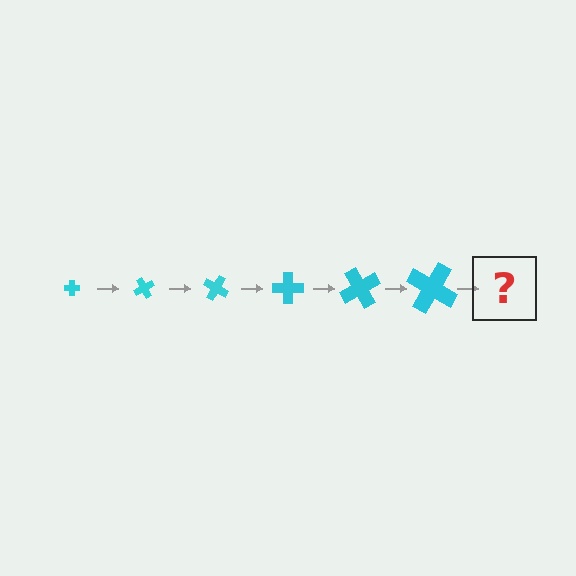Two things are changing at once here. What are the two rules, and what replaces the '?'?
The two rules are that the cross grows larger each step and it rotates 60 degrees each step. The '?' should be a cross, larger than the previous one and rotated 360 degrees from the start.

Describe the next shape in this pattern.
It should be a cross, larger than the previous one and rotated 360 degrees from the start.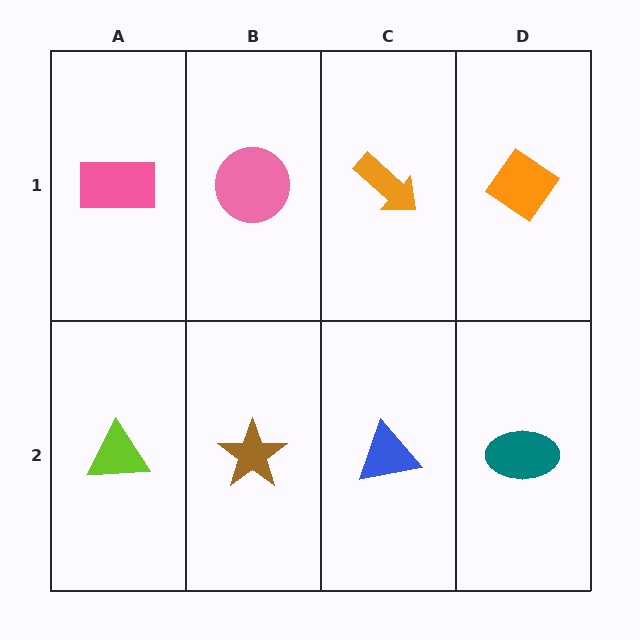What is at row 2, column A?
A lime triangle.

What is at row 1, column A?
A pink rectangle.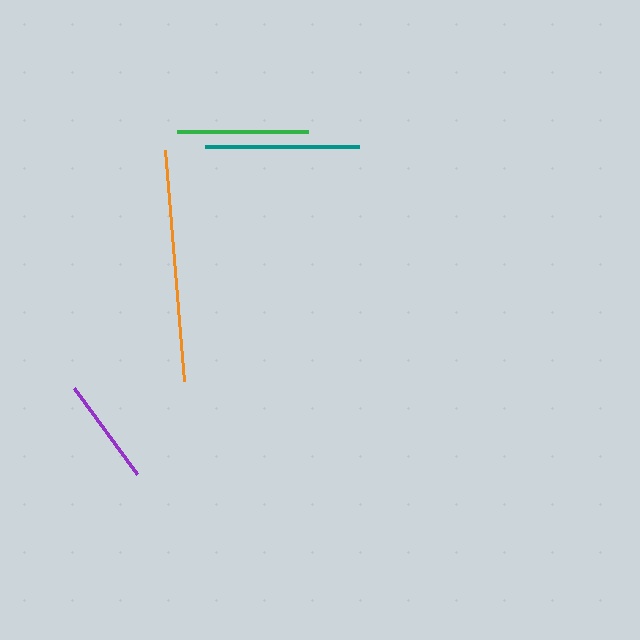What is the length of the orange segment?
The orange segment is approximately 232 pixels long.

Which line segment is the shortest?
The purple line is the shortest at approximately 107 pixels.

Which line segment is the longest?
The orange line is the longest at approximately 232 pixels.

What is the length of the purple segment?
The purple segment is approximately 107 pixels long.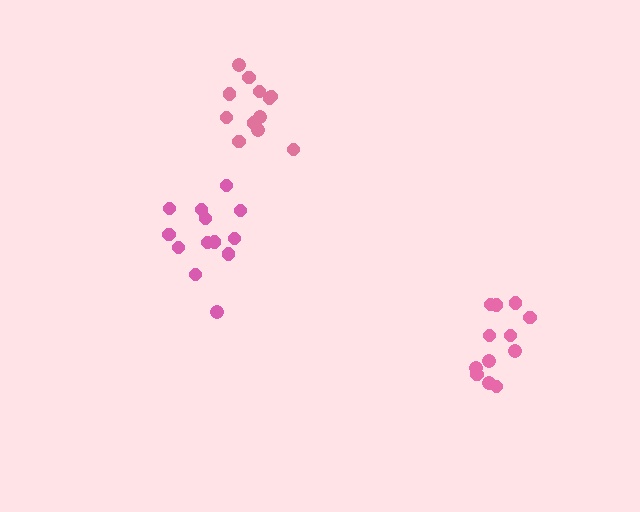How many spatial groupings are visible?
There are 3 spatial groupings.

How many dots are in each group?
Group 1: 12 dots, Group 2: 12 dots, Group 3: 13 dots (37 total).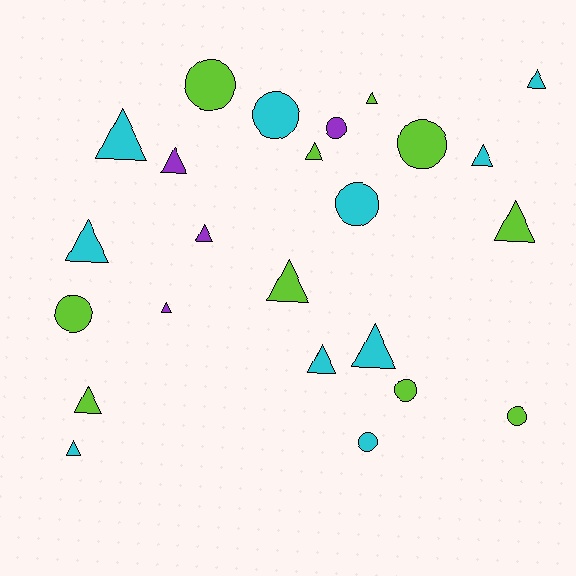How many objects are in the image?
There are 24 objects.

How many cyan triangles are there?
There are 7 cyan triangles.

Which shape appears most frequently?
Triangle, with 15 objects.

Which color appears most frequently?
Lime, with 10 objects.